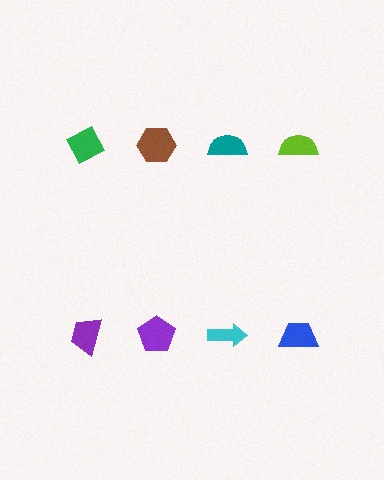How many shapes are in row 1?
4 shapes.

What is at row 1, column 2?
A brown hexagon.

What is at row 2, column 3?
A cyan arrow.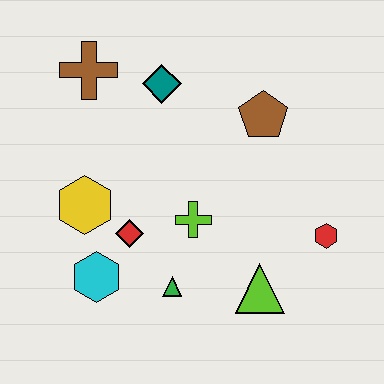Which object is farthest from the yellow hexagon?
The red hexagon is farthest from the yellow hexagon.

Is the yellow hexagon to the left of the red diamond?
Yes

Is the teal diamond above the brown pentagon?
Yes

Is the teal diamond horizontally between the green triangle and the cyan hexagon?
Yes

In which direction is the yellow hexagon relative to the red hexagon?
The yellow hexagon is to the left of the red hexagon.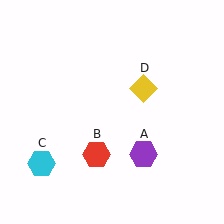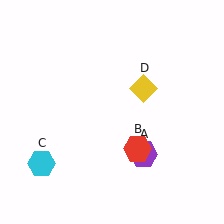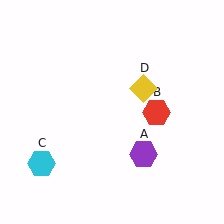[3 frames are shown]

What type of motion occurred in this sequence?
The red hexagon (object B) rotated counterclockwise around the center of the scene.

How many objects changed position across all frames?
1 object changed position: red hexagon (object B).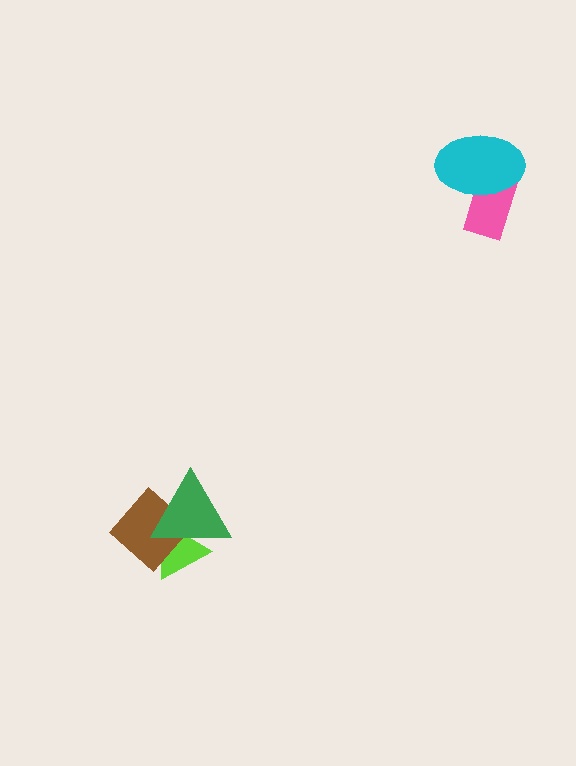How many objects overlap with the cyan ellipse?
1 object overlaps with the cyan ellipse.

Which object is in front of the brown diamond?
The green triangle is in front of the brown diamond.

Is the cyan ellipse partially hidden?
No, no other shape covers it.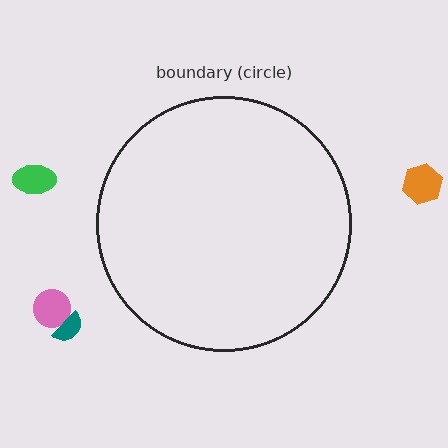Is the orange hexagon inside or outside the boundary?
Outside.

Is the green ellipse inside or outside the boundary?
Outside.